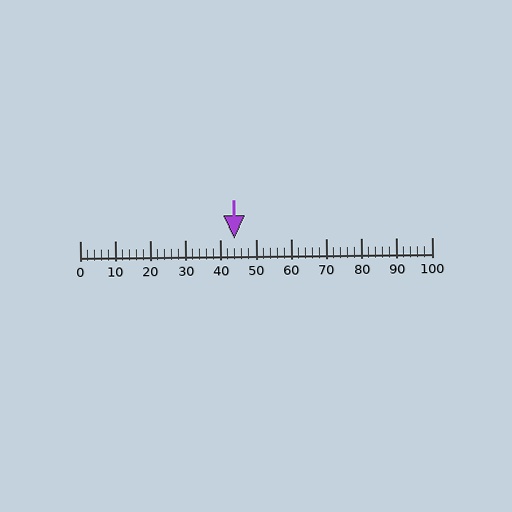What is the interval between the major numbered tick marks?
The major tick marks are spaced 10 units apart.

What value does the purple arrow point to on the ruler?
The purple arrow points to approximately 44.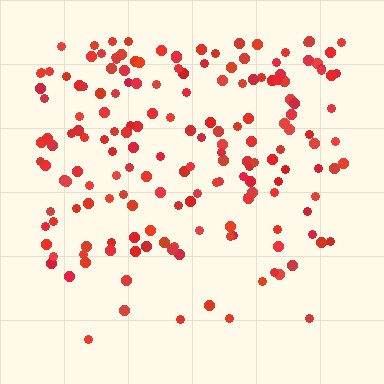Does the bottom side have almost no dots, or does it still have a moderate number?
Still a moderate number, just noticeably fewer than the top.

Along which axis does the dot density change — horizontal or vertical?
Vertical.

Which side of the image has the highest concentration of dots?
The top.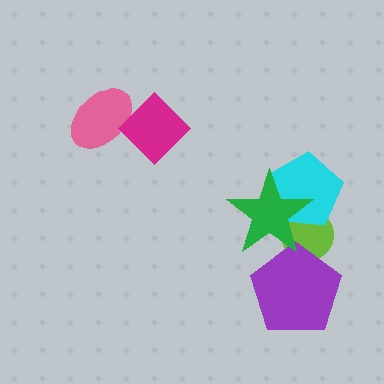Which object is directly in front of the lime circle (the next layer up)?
The purple pentagon is directly in front of the lime circle.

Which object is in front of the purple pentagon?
The green star is in front of the purple pentagon.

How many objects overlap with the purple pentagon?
2 objects overlap with the purple pentagon.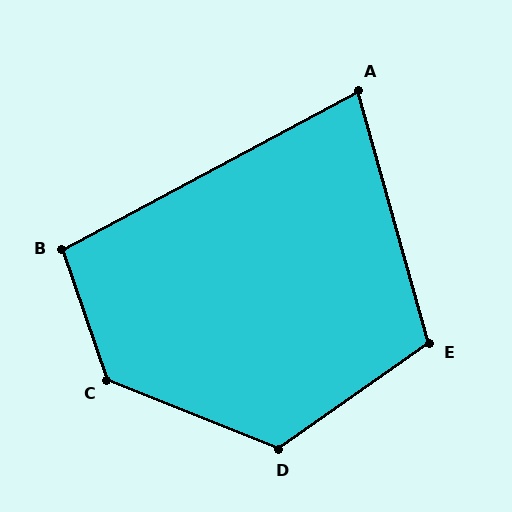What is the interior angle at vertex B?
Approximately 99 degrees (obtuse).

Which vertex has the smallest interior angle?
A, at approximately 78 degrees.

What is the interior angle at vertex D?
Approximately 123 degrees (obtuse).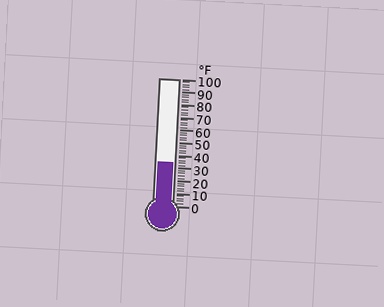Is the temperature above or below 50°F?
The temperature is below 50°F.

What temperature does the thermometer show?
The thermometer shows approximately 34°F.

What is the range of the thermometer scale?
The thermometer scale ranges from 0°F to 100°F.